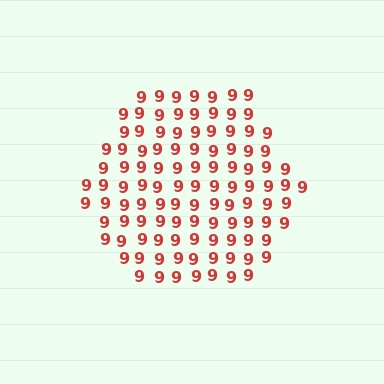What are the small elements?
The small elements are digit 9's.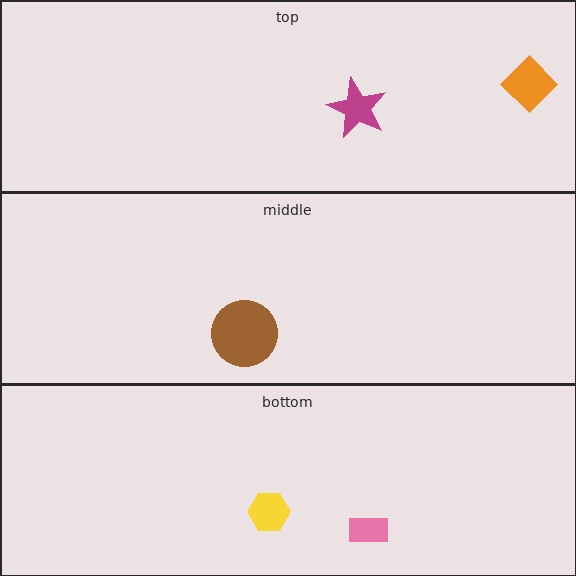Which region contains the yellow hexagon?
The bottom region.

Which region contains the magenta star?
The top region.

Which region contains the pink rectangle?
The bottom region.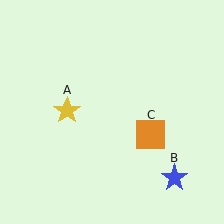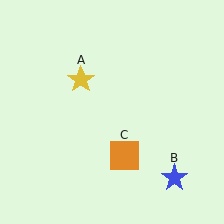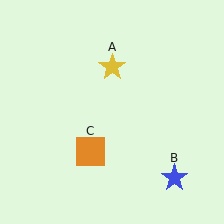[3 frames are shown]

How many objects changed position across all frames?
2 objects changed position: yellow star (object A), orange square (object C).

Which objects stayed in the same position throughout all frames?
Blue star (object B) remained stationary.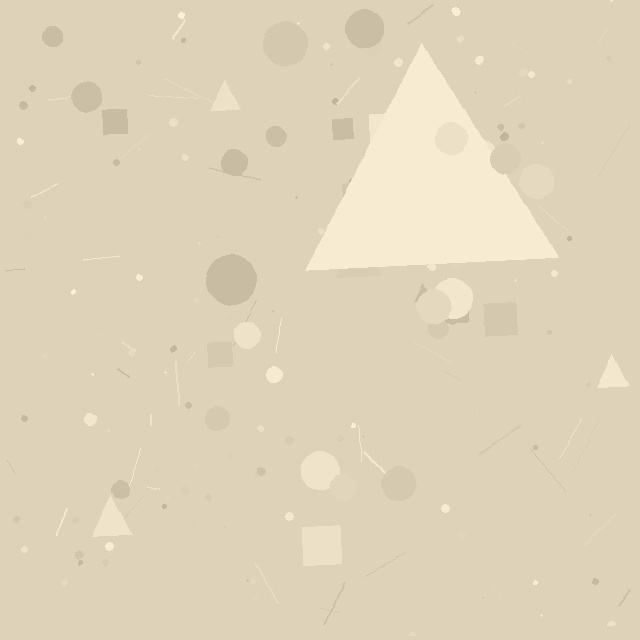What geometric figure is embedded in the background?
A triangle is embedded in the background.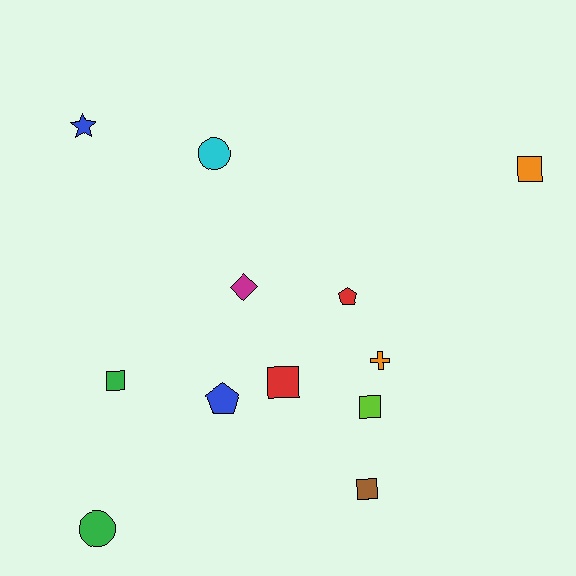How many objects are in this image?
There are 12 objects.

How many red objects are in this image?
There are 2 red objects.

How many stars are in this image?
There is 1 star.